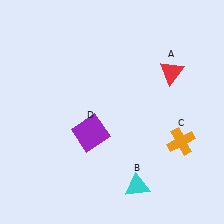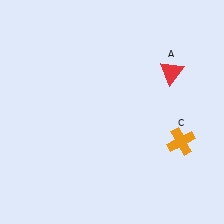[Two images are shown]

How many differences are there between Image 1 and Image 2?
There are 2 differences between the two images.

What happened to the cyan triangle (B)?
The cyan triangle (B) was removed in Image 2. It was in the bottom-right area of Image 1.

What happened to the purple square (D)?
The purple square (D) was removed in Image 2. It was in the bottom-left area of Image 1.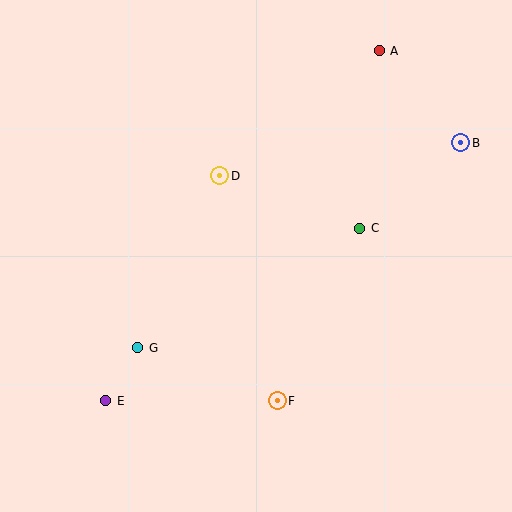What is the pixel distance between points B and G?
The distance between B and G is 382 pixels.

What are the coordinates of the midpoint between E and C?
The midpoint between E and C is at (233, 314).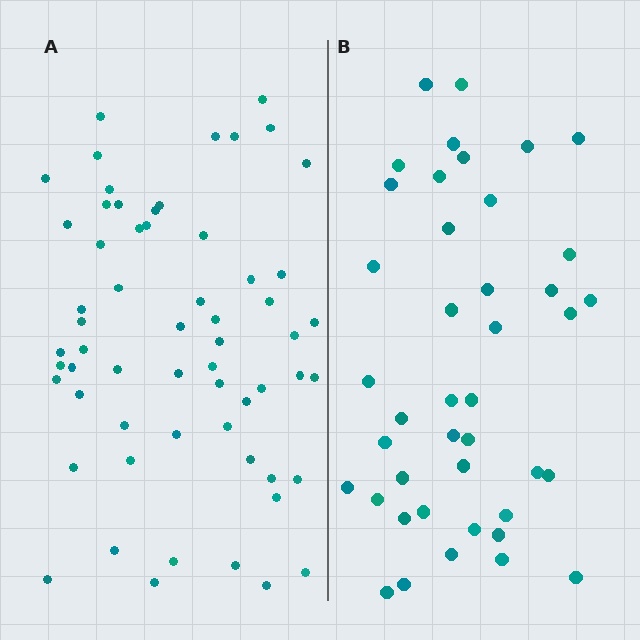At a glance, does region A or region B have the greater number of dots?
Region A (the left region) has more dots.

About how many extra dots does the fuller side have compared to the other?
Region A has approximately 20 more dots than region B.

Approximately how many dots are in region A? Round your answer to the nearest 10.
About 60 dots.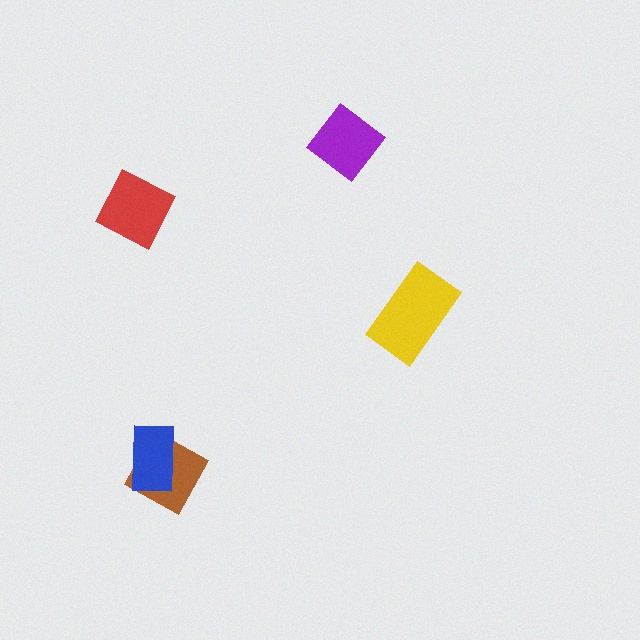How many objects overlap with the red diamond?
0 objects overlap with the red diamond.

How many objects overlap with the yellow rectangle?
0 objects overlap with the yellow rectangle.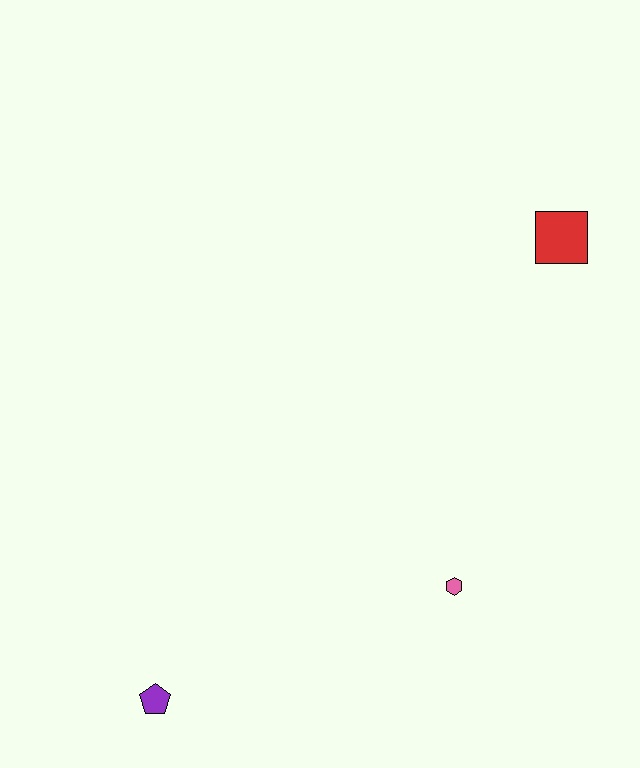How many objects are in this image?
There are 3 objects.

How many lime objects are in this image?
There are no lime objects.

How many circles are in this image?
There are no circles.